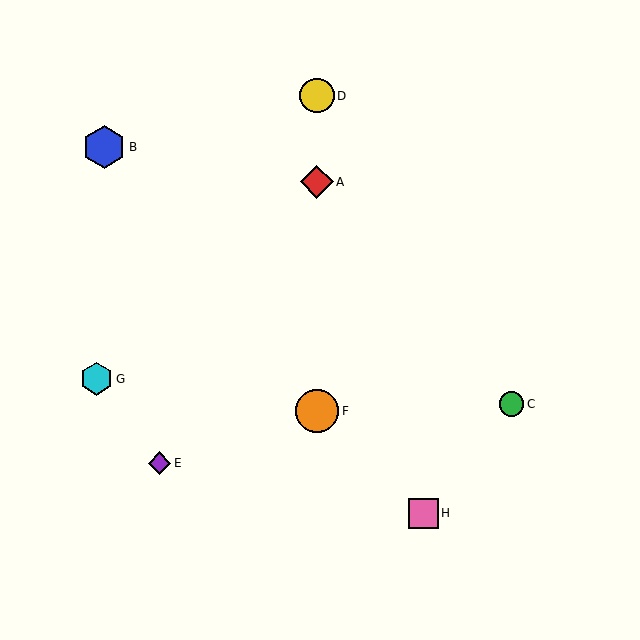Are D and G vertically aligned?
No, D is at x≈317 and G is at x≈97.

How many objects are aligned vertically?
3 objects (A, D, F) are aligned vertically.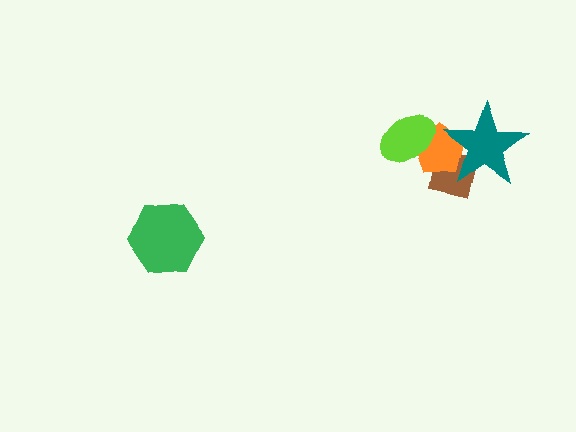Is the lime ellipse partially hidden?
No, no other shape covers it.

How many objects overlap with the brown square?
2 objects overlap with the brown square.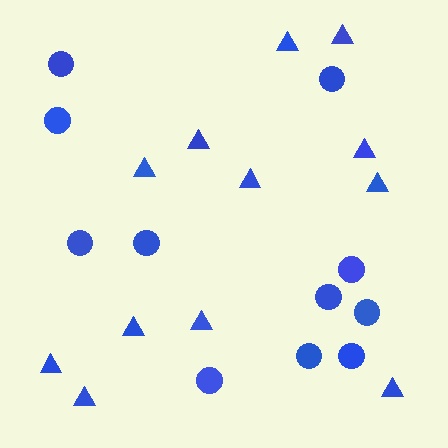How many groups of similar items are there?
There are 2 groups: one group of circles (11) and one group of triangles (12).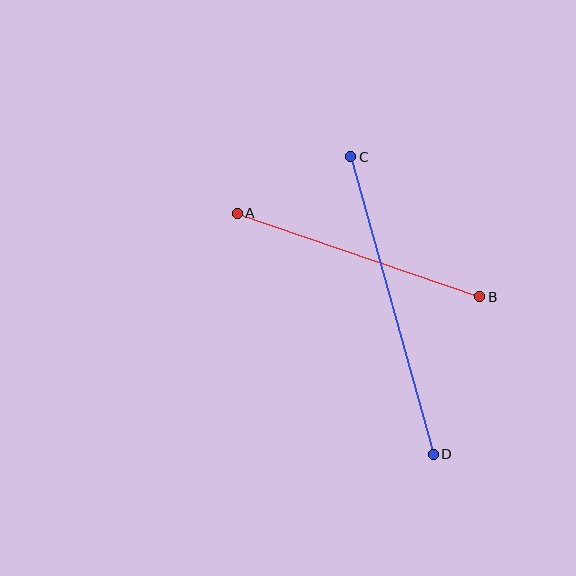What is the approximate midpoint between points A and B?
The midpoint is at approximately (359, 255) pixels.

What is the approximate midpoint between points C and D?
The midpoint is at approximately (392, 305) pixels.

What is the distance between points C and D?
The distance is approximately 308 pixels.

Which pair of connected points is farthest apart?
Points C and D are farthest apart.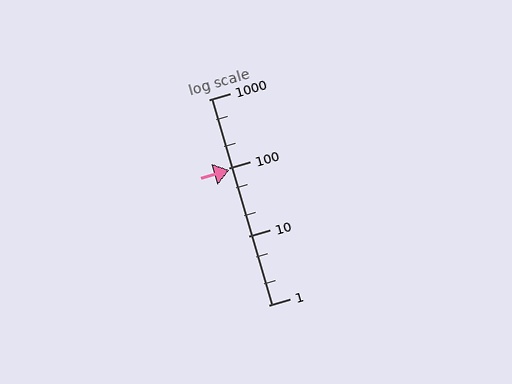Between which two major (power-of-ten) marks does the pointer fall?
The pointer is between 10 and 100.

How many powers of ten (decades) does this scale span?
The scale spans 3 decades, from 1 to 1000.